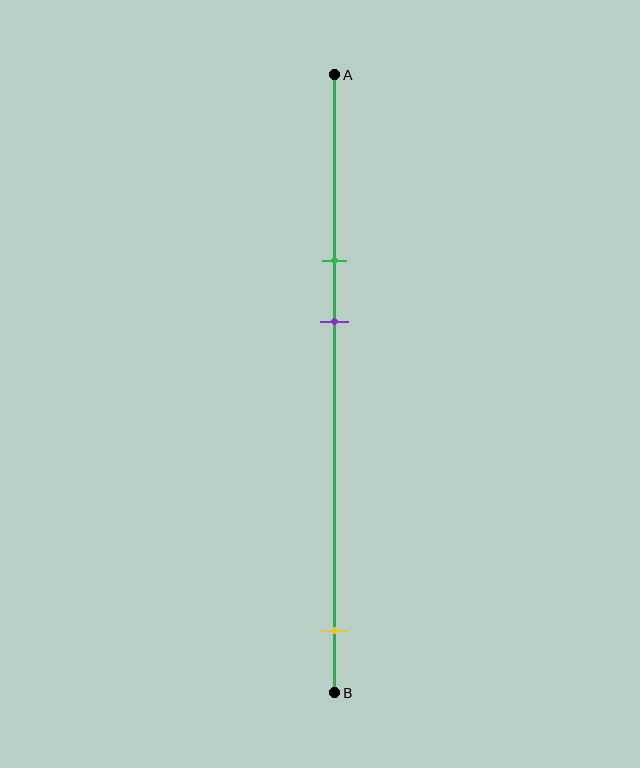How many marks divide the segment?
There are 3 marks dividing the segment.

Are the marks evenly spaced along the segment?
No, the marks are not evenly spaced.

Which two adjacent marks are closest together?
The green and purple marks are the closest adjacent pair.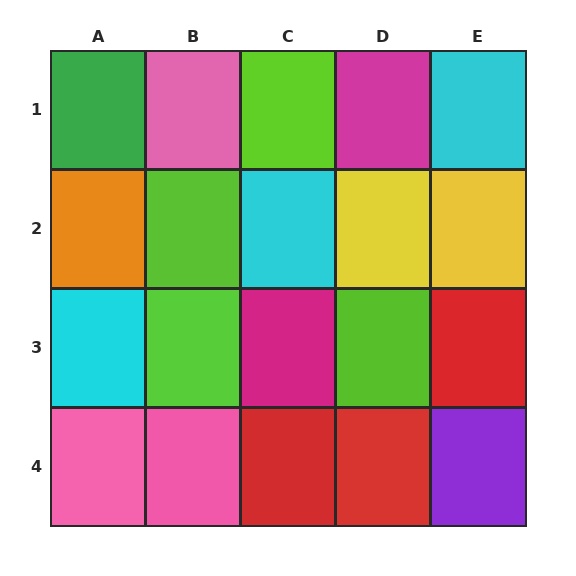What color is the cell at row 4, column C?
Red.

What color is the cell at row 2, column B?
Lime.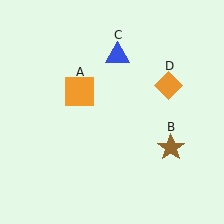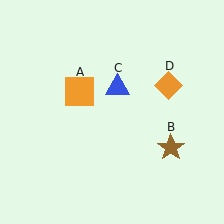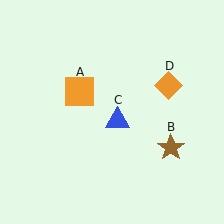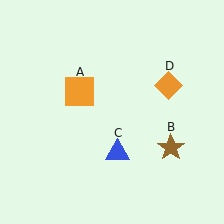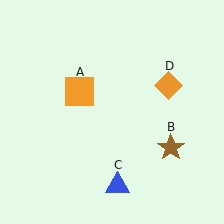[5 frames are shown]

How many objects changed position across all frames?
1 object changed position: blue triangle (object C).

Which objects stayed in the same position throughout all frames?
Orange square (object A) and brown star (object B) and orange diamond (object D) remained stationary.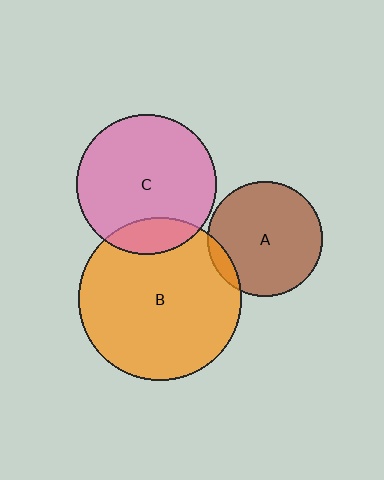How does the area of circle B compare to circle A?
Approximately 2.0 times.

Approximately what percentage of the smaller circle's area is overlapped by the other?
Approximately 15%.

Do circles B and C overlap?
Yes.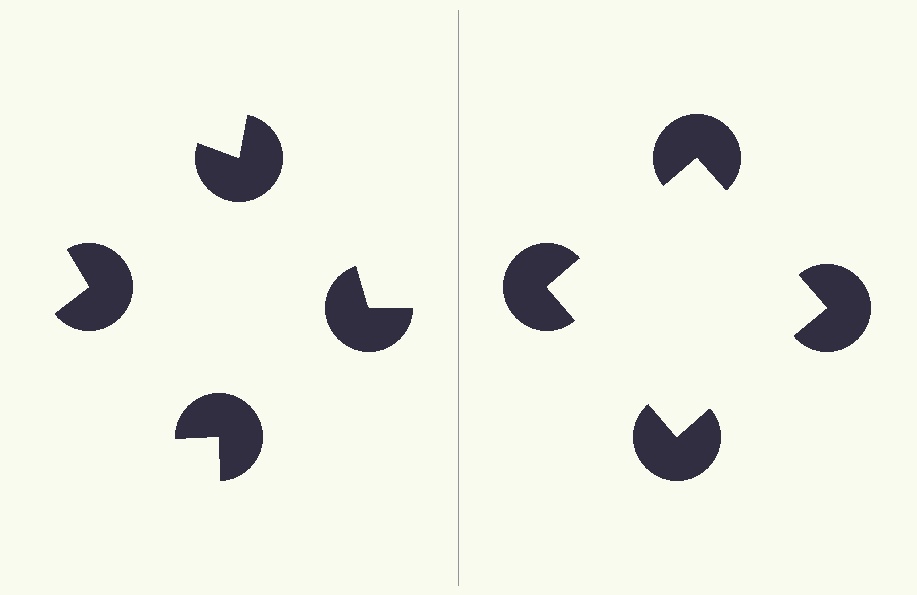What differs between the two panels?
The pac-man discs are positioned identically on both sides; only the wedge orientations differ. On the right they align to a square; on the left they are misaligned.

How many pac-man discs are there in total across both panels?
8 — 4 on each side.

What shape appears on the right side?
An illusory square.